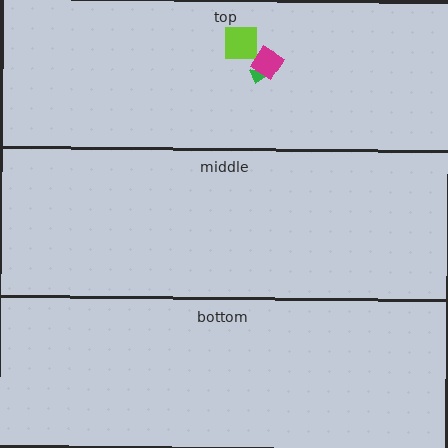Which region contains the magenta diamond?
The top region.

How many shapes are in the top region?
3.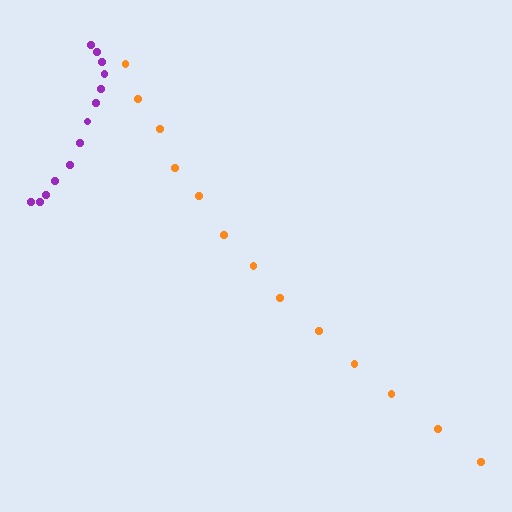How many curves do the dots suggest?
There are 2 distinct paths.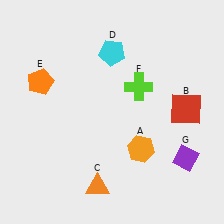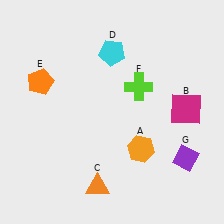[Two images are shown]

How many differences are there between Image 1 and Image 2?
There is 1 difference between the two images.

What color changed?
The square (B) changed from red in Image 1 to magenta in Image 2.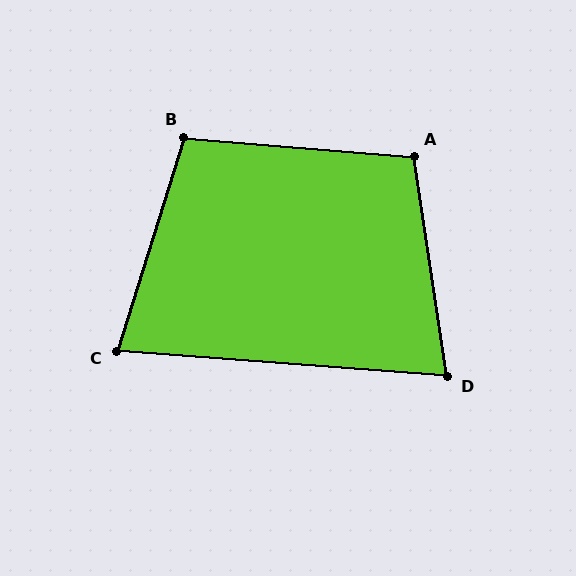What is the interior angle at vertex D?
Approximately 77 degrees (acute).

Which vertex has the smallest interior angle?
C, at approximately 77 degrees.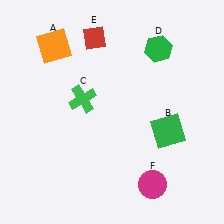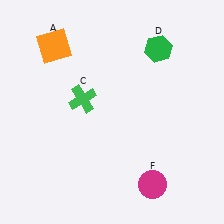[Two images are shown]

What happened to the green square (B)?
The green square (B) was removed in Image 2. It was in the bottom-right area of Image 1.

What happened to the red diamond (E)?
The red diamond (E) was removed in Image 2. It was in the top-left area of Image 1.